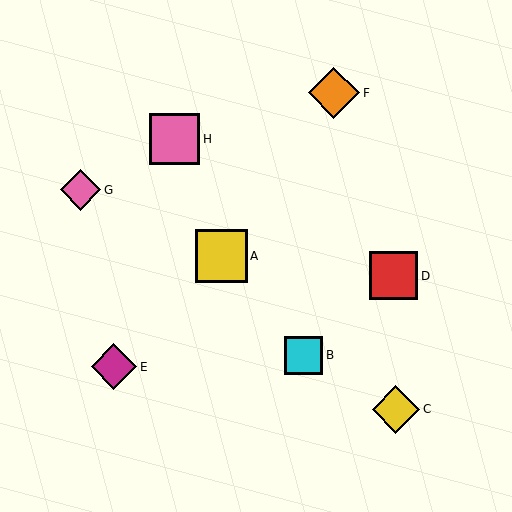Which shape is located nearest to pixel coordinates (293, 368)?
The cyan square (labeled B) at (304, 355) is nearest to that location.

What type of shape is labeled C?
Shape C is a yellow diamond.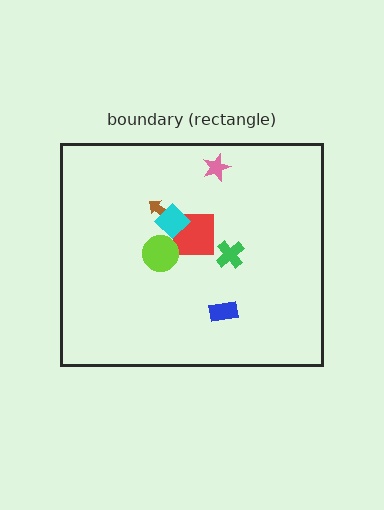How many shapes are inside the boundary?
7 inside, 0 outside.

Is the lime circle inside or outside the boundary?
Inside.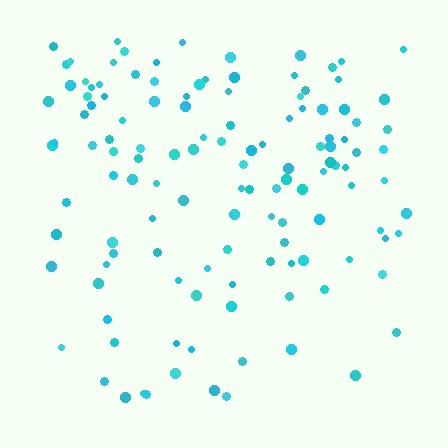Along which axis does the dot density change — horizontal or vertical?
Vertical.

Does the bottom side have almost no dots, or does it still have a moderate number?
Still a moderate number, just noticeably fewer than the top.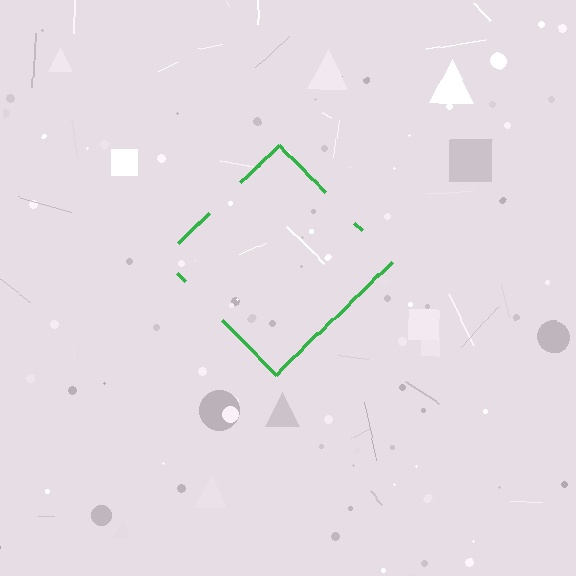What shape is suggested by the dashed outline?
The dashed outline suggests a diamond.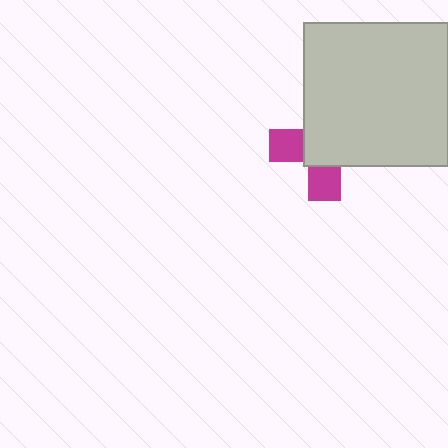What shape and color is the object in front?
The object in front is a light gray square.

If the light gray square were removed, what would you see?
You would see the complete magenta cross.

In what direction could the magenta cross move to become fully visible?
The magenta cross could move toward the lower-left. That would shift it out from behind the light gray square entirely.